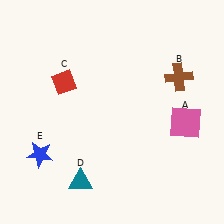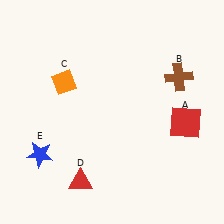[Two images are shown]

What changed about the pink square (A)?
In Image 1, A is pink. In Image 2, it changed to red.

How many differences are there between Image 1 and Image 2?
There are 3 differences between the two images.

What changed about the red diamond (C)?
In Image 1, C is red. In Image 2, it changed to orange.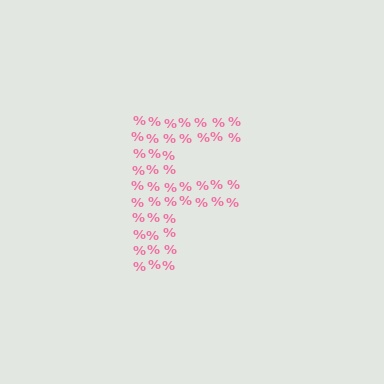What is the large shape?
The large shape is the letter F.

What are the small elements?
The small elements are percent signs.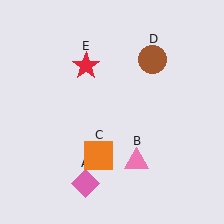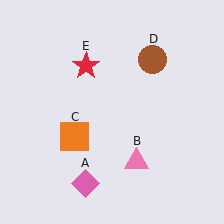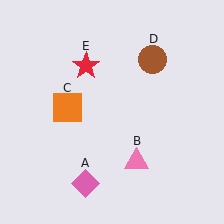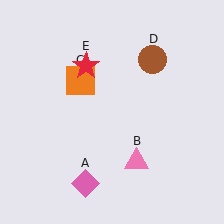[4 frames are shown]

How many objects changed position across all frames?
1 object changed position: orange square (object C).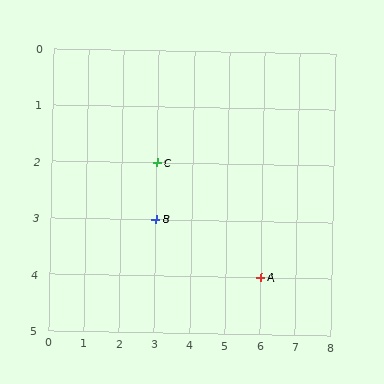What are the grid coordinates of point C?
Point C is at grid coordinates (3, 2).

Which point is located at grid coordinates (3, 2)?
Point C is at (3, 2).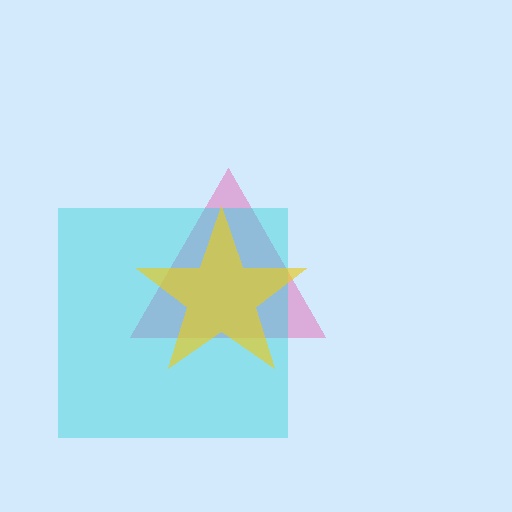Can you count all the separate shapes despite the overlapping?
Yes, there are 3 separate shapes.